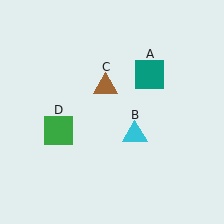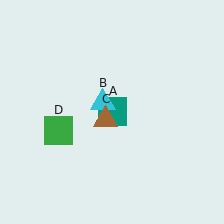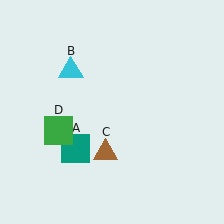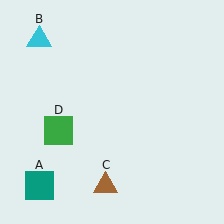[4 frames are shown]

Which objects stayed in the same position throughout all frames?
Green square (object D) remained stationary.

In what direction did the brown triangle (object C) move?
The brown triangle (object C) moved down.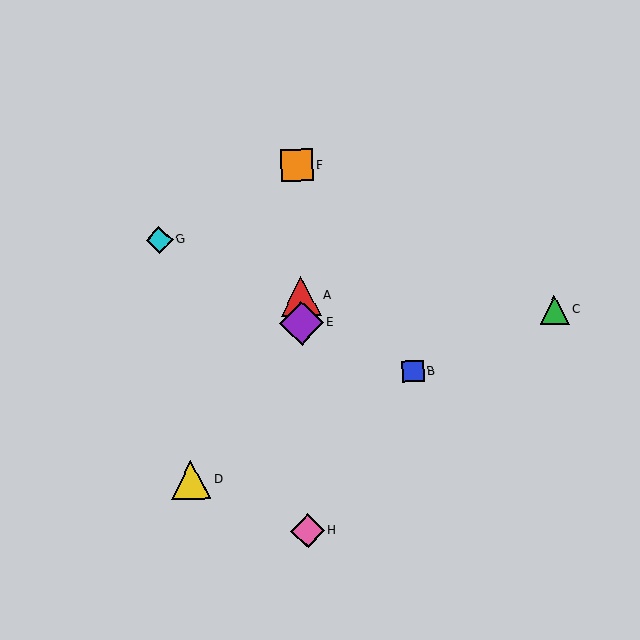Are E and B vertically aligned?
No, E is at x≈302 and B is at x≈413.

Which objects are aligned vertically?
Objects A, E, F, H are aligned vertically.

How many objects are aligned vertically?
4 objects (A, E, F, H) are aligned vertically.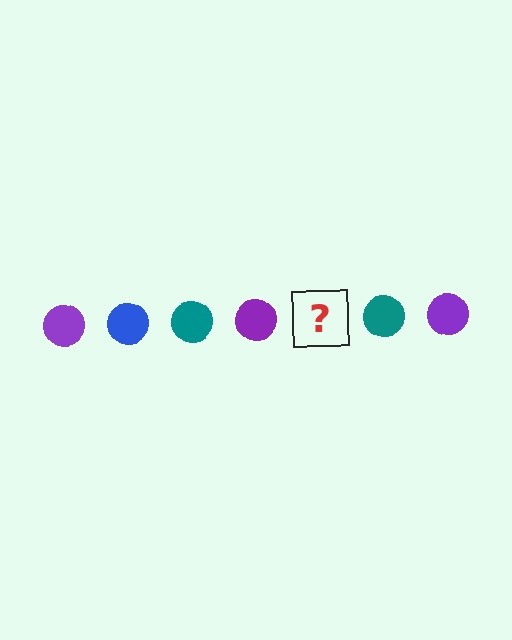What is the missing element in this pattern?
The missing element is a blue circle.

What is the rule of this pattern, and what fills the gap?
The rule is that the pattern cycles through purple, blue, teal circles. The gap should be filled with a blue circle.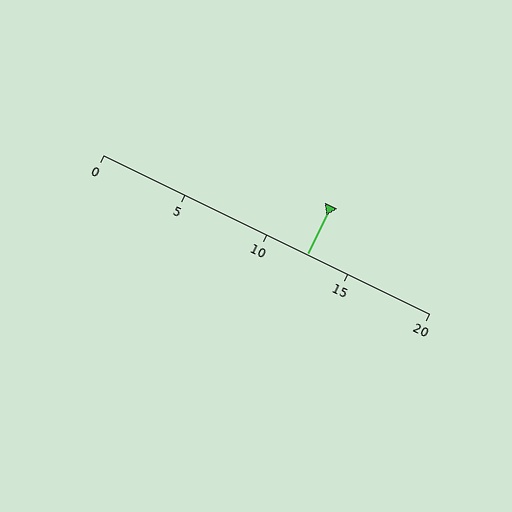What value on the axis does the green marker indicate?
The marker indicates approximately 12.5.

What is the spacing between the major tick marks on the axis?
The major ticks are spaced 5 apart.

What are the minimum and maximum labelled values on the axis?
The axis runs from 0 to 20.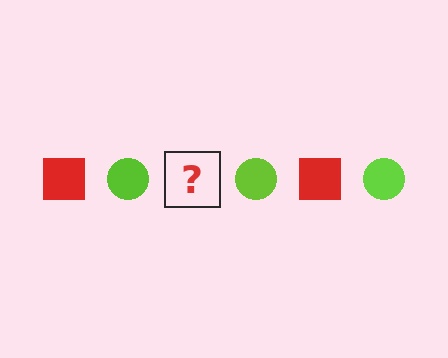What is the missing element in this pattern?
The missing element is a red square.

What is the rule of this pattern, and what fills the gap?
The rule is that the pattern alternates between red square and lime circle. The gap should be filled with a red square.